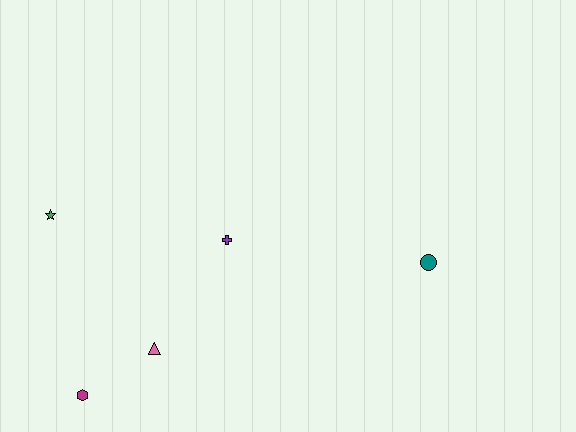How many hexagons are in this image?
There is 1 hexagon.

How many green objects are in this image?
There is 1 green object.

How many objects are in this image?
There are 5 objects.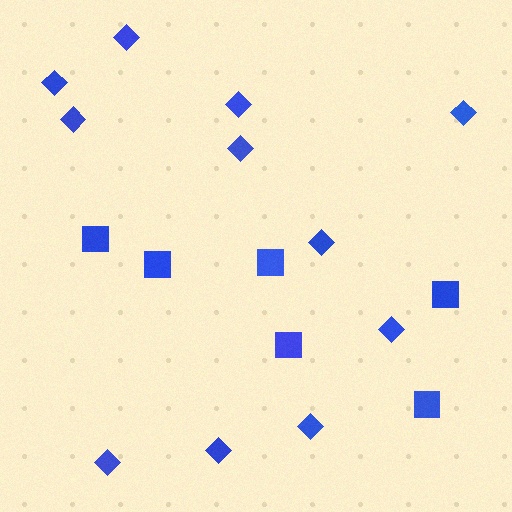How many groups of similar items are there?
There are 2 groups: one group of diamonds (11) and one group of squares (6).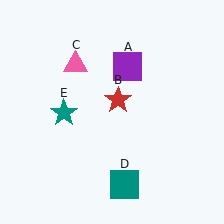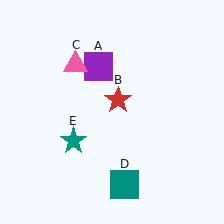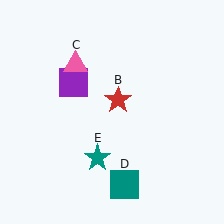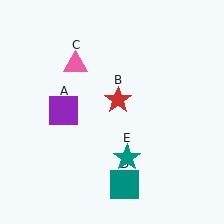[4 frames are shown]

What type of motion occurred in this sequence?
The purple square (object A), teal star (object E) rotated counterclockwise around the center of the scene.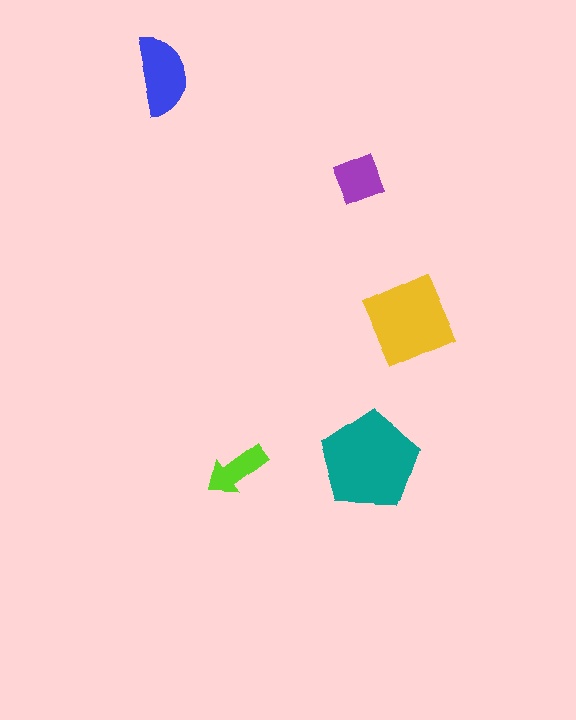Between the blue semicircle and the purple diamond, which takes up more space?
The blue semicircle.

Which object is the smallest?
The lime arrow.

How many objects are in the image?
There are 5 objects in the image.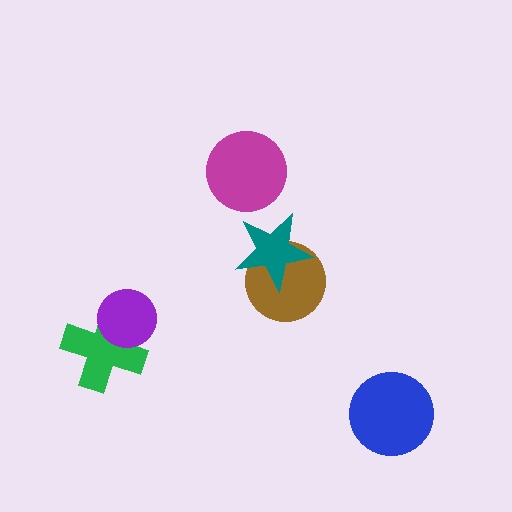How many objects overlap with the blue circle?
0 objects overlap with the blue circle.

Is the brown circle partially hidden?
Yes, it is partially covered by another shape.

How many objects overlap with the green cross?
1 object overlaps with the green cross.